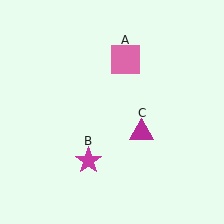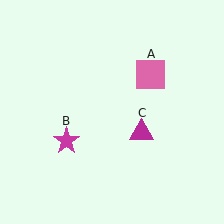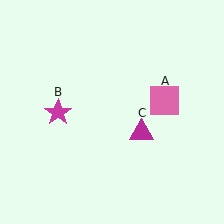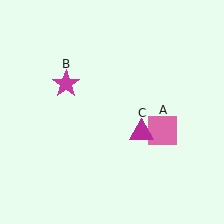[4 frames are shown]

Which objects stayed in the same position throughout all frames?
Magenta triangle (object C) remained stationary.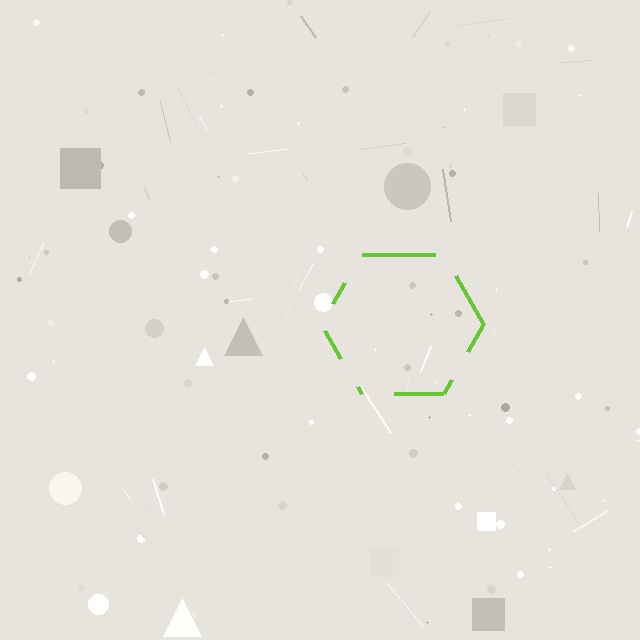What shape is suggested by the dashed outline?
The dashed outline suggests a hexagon.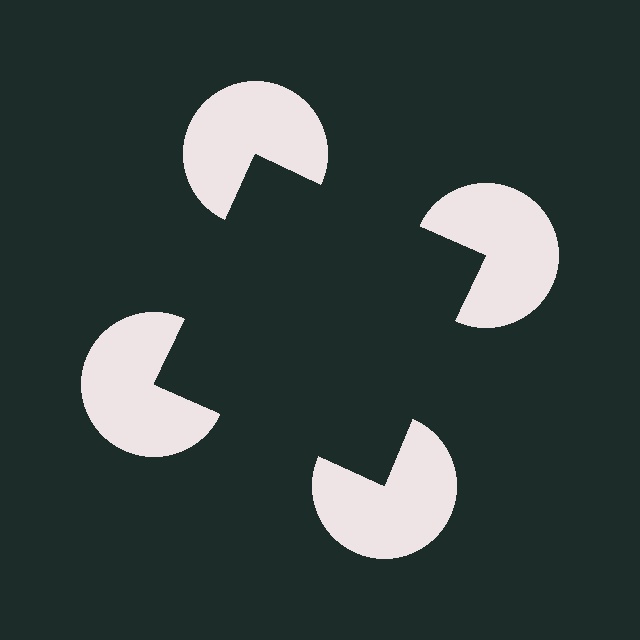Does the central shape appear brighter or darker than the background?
It typically appears slightly darker than the background, even though no actual brightness change is drawn.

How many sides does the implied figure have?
4 sides.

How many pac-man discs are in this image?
There are 4 — one at each vertex of the illusory square.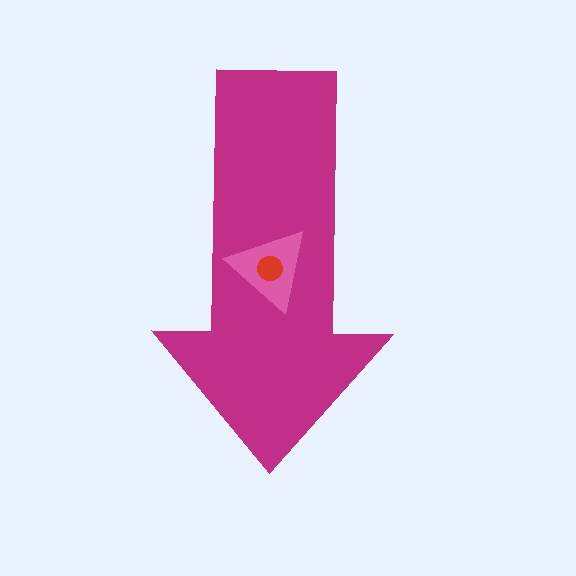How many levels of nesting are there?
3.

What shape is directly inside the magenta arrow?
The pink triangle.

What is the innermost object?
The red circle.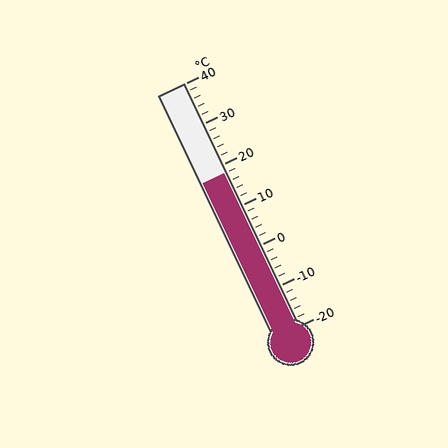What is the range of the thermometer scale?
The thermometer scale ranges from -20°C to 40°C.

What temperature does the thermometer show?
The thermometer shows approximately 18°C.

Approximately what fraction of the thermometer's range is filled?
The thermometer is filled to approximately 65% of its range.